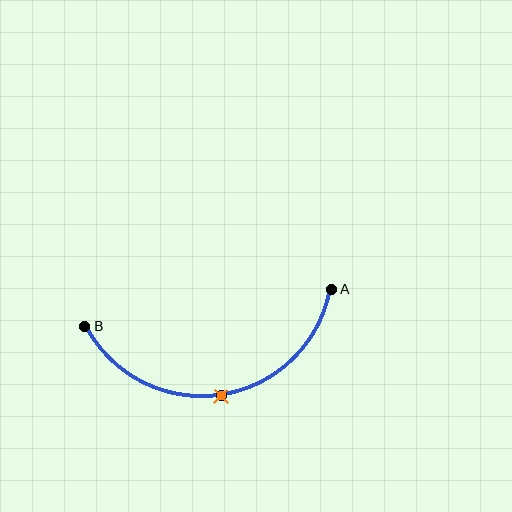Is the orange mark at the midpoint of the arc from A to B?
Yes. The orange mark lies on the arc at equal arc-length from both A and B — it is the arc midpoint.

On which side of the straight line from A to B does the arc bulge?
The arc bulges below the straight line connecting A and B.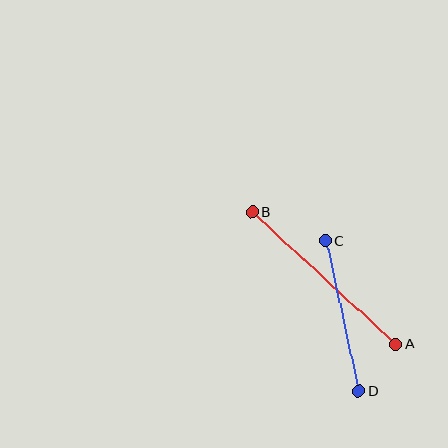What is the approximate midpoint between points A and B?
The midpoint is at approximately (324, 278) pixels.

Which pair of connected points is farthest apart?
Points A and B are farthest apart.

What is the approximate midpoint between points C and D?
The midpoint is at approximately (342, 316) pixels.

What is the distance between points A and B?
The distance is approximately 195 pixels.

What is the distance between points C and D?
The distance is approximately 154 pixels.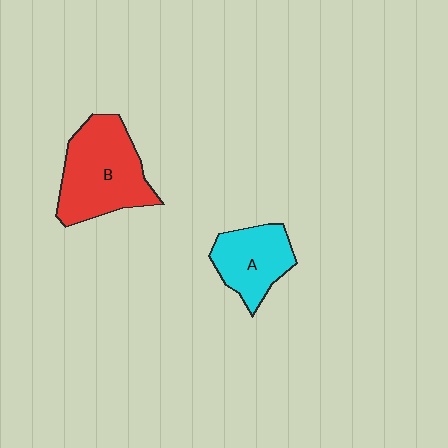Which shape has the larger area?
Shape B (red).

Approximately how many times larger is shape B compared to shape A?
Approximately 1.5 times.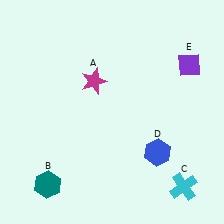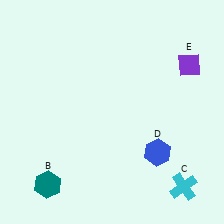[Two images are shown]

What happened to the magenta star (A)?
The magenta star (A) was removed in Image 2. It was in the top-left area of Image 1.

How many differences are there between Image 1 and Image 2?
There is 1 difference between the two images.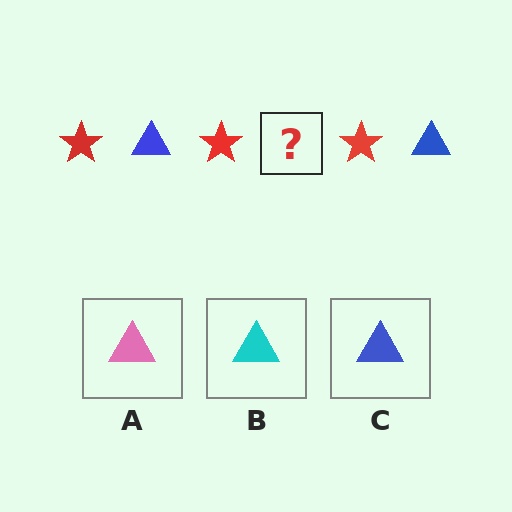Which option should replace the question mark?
Option C.